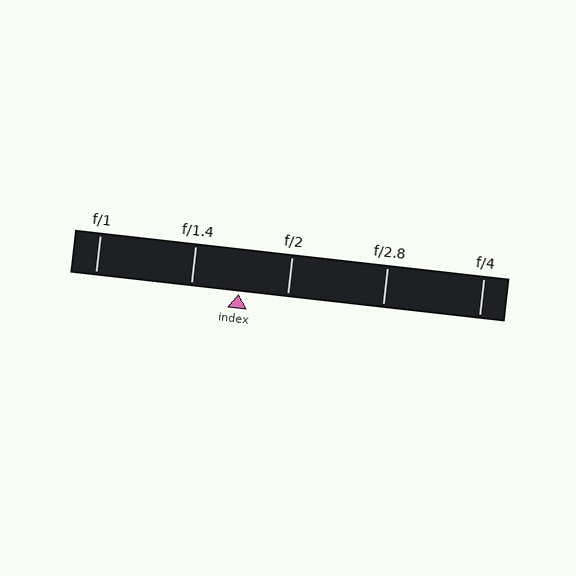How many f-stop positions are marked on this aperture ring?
There are 5 f-stop positions marked.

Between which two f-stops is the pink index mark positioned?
The index mark is between f/1.4 and f/2.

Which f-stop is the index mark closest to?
The index mark is closest to f/2.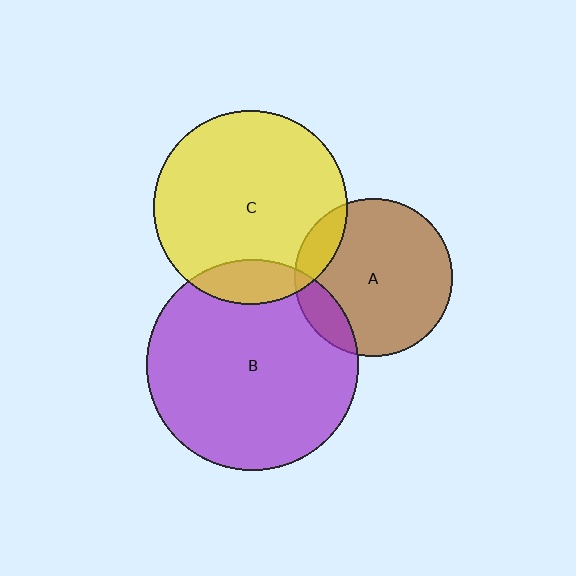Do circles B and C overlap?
Yes.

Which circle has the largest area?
Circle B (purple).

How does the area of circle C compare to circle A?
Approximately 1.5 times.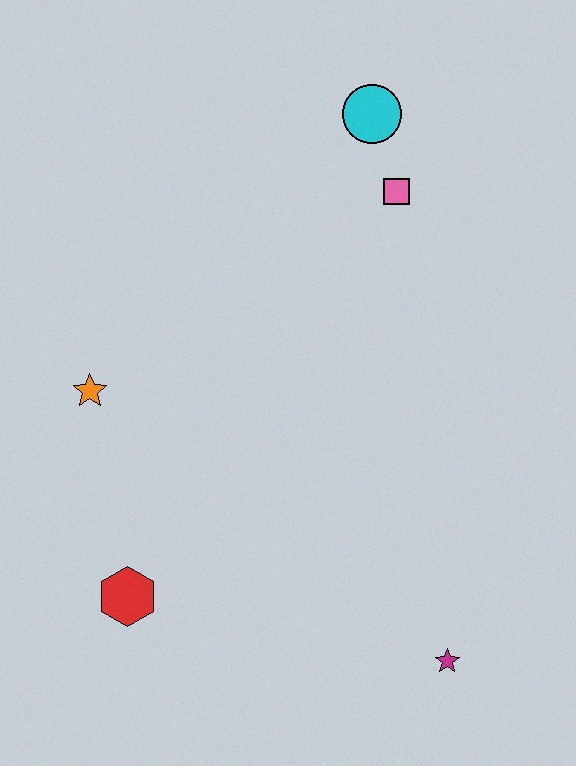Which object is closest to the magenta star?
The red hexagon is closest to the magenta star.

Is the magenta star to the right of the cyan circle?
Yes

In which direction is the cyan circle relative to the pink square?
The cyan circle is above the pink square.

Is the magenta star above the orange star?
No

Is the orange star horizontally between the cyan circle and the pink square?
No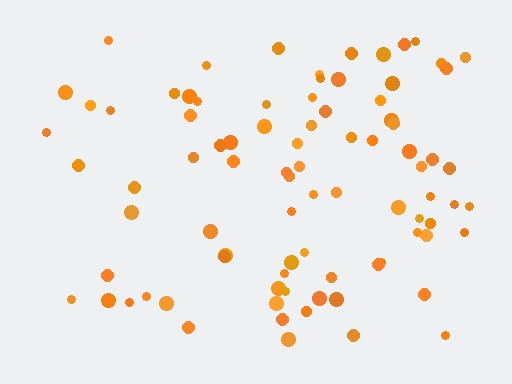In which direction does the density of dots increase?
From left to right, with the right side densest.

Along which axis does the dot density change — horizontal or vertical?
Horizontal.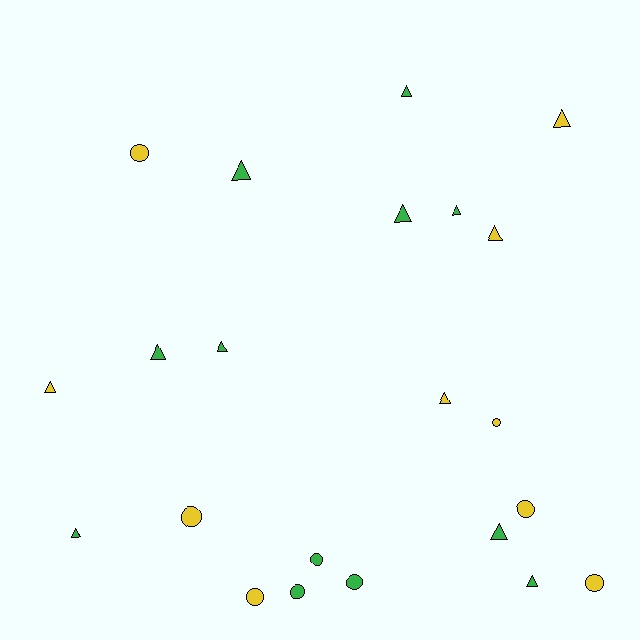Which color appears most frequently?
Green, with 12 objects.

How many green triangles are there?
There are 9 green triangles.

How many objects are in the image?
There are 22 objects.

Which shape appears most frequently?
Triangle, with 13 objects.